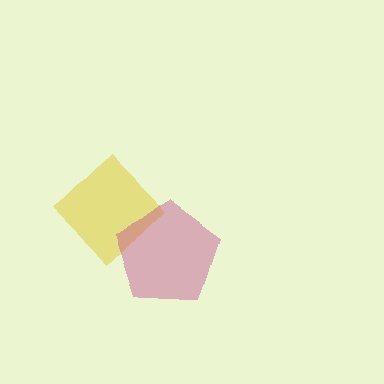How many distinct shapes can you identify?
There are 2 distinct shapes: a yellow diamond, a magenta pentagon.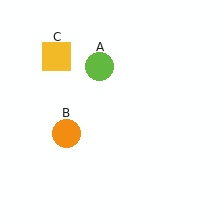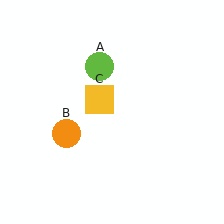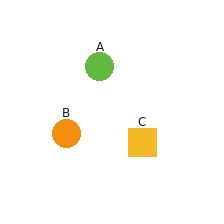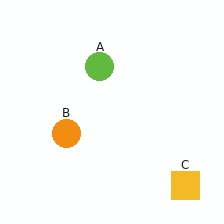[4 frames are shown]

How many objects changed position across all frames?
1 object changed position: yellow square (object C).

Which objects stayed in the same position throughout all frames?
Lime circle (object A) and orange circle (object B) remained stationary.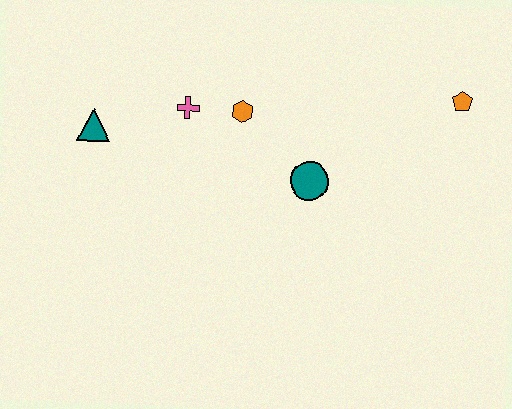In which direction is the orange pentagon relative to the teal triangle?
The orange pentagon is to the right of the teal triangle.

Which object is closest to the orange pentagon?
The teal circle is closest to the orange pentagon.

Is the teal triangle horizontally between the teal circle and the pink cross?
No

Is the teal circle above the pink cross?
No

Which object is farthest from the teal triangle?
The orange pentagon is farthest from the teal triangle.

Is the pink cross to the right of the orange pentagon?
No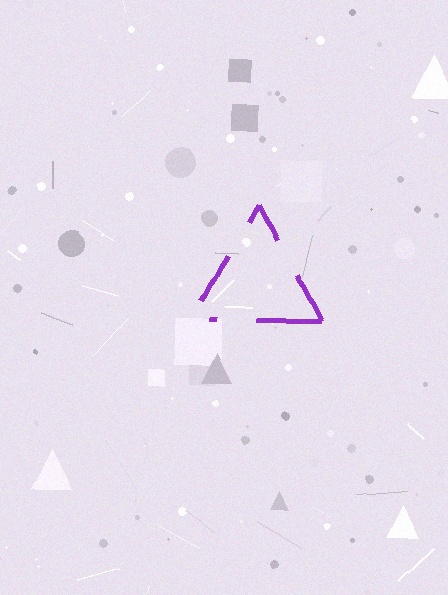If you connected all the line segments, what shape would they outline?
They would outline a triangle.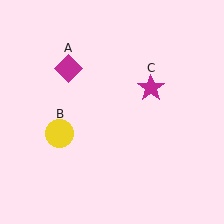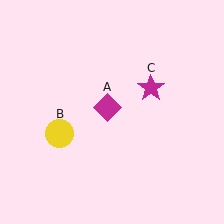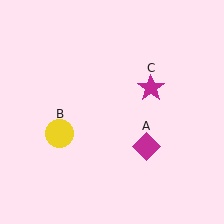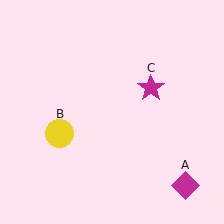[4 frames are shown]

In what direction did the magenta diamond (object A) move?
The magenta diamond (object A) moved down and to the right.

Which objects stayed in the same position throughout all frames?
Yellow circle (object B) and magenta star (object C) remained stationary.